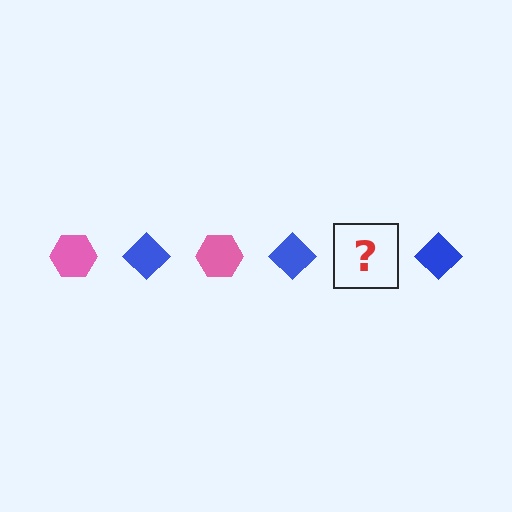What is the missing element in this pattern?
The missing element is a pink hexagon.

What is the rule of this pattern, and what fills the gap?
The rule is that the pattern alternates between pink hexagon and blue diamond. The gap should be filled with a pink hexagon.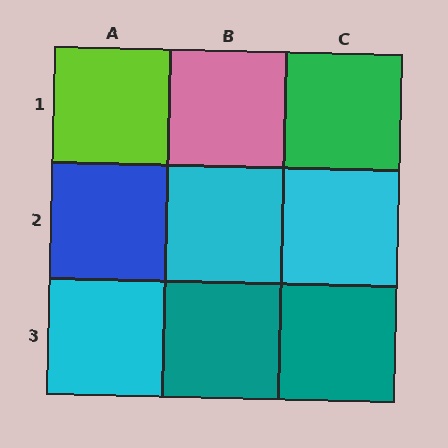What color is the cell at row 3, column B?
Teal.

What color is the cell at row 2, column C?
Cyan.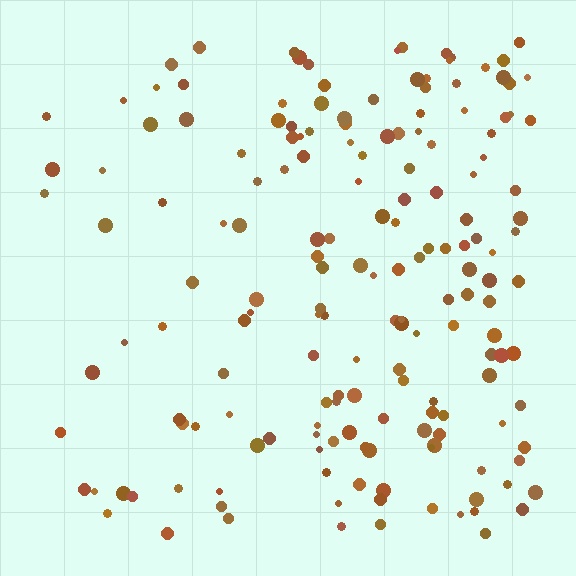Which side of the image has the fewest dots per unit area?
The left.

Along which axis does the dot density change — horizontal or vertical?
Horizontal.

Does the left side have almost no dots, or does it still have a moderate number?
Still a moderate number, just noticeably fewer than the right.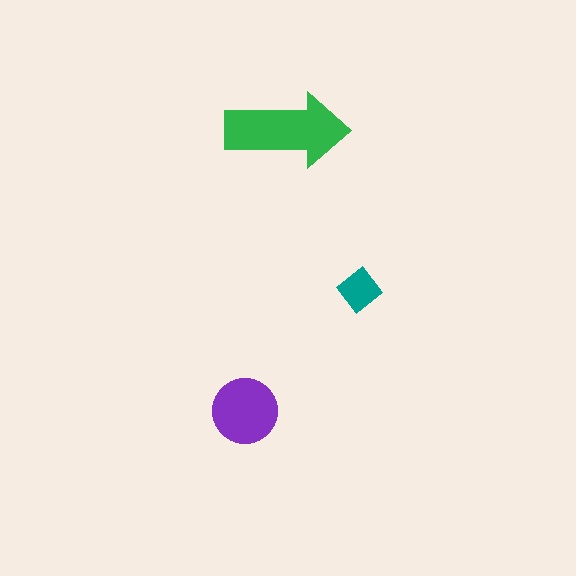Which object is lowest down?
The purple circle is bottommost.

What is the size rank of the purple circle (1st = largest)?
2nd.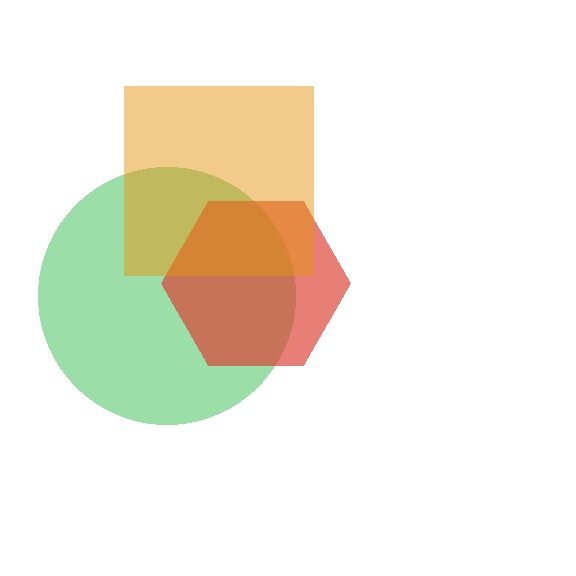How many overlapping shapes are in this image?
There are 3 overlapping shapes in the image.